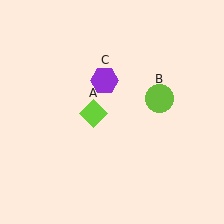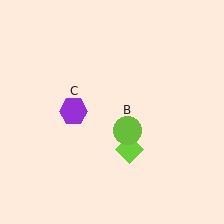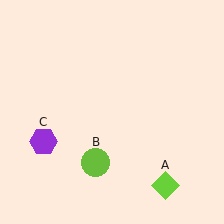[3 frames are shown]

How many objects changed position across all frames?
3 objects changed position: lime diamond (object A), lime circle (object B), purple hexagon (object C).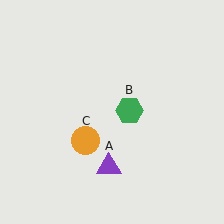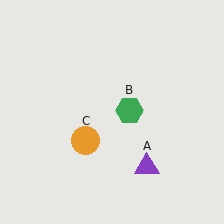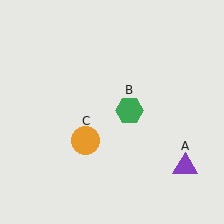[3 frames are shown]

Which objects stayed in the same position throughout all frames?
Green hexagon (object B) and orange circle (object C) remained stationary.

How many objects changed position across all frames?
1 object changed position: purple triangle (object A).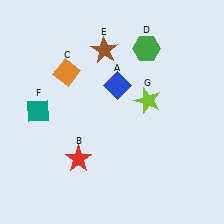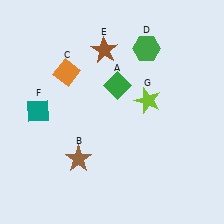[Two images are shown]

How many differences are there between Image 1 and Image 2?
There are 2 differences between the two images.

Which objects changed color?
A changed from blue to green. B changed from red to brown.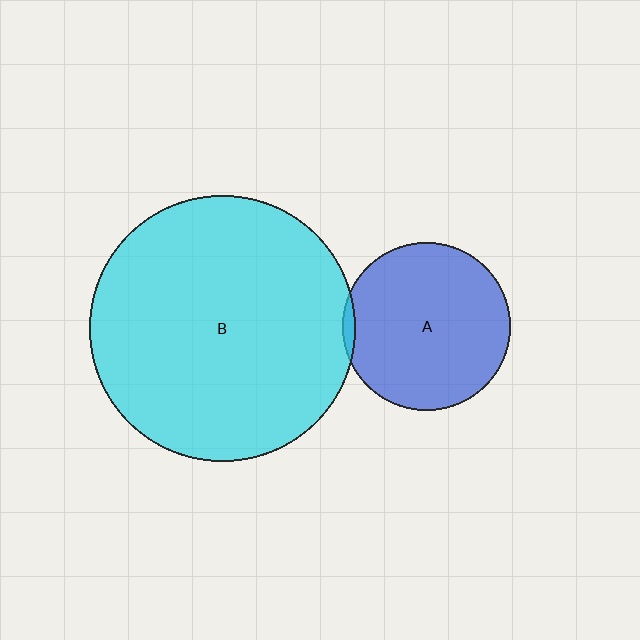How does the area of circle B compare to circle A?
Approximately 2.5 times.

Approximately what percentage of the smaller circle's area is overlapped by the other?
Approximately 5%.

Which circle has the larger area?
Circle B (cyan).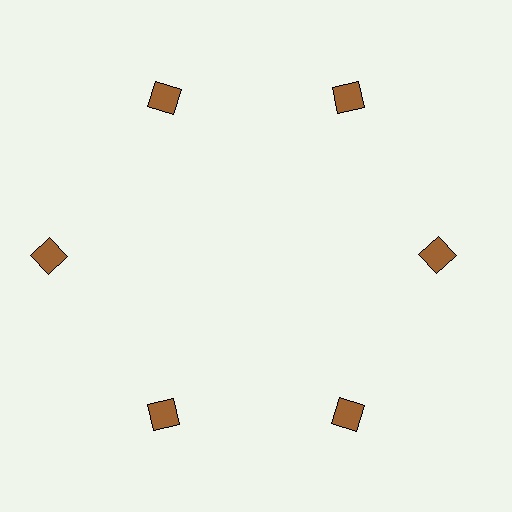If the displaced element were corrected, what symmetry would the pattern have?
It would have 6-fold rotational symmetry — the pattern would map onto itself every 60 degrees.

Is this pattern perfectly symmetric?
No. The 6 brown diamonds are arranged in a ring, but one element near the 9 o'clock position is pushed outward from the center, breaking the 6-fold rotational symmetry.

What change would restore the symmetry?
The symmetry would be restored by moving it inward, back onto the ring so that all 6 diamonds sit at equal angles and equal distance from the center.